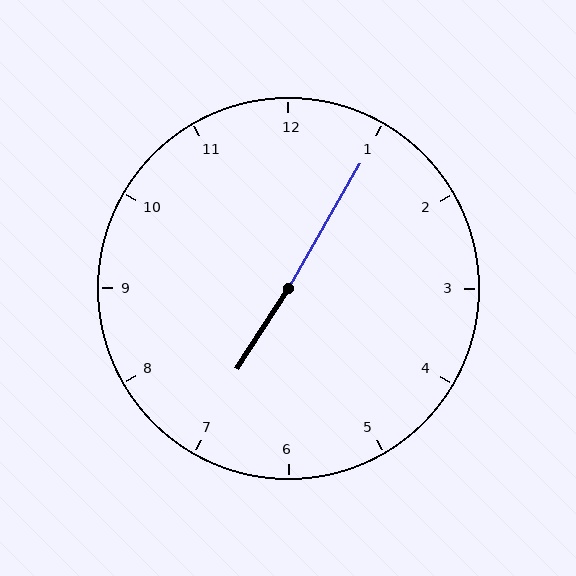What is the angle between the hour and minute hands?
Approximately 178 degrees.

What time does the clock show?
7:05.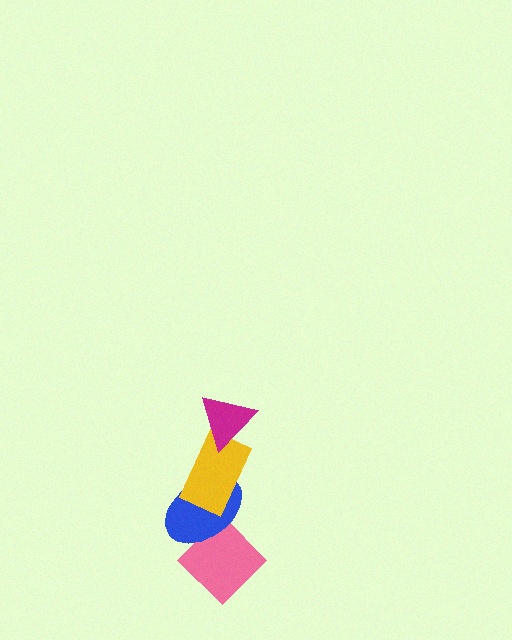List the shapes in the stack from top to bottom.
From top to bottom: the magenta triangle, the yellow rectangle, the blue ellipse, the pink diamond.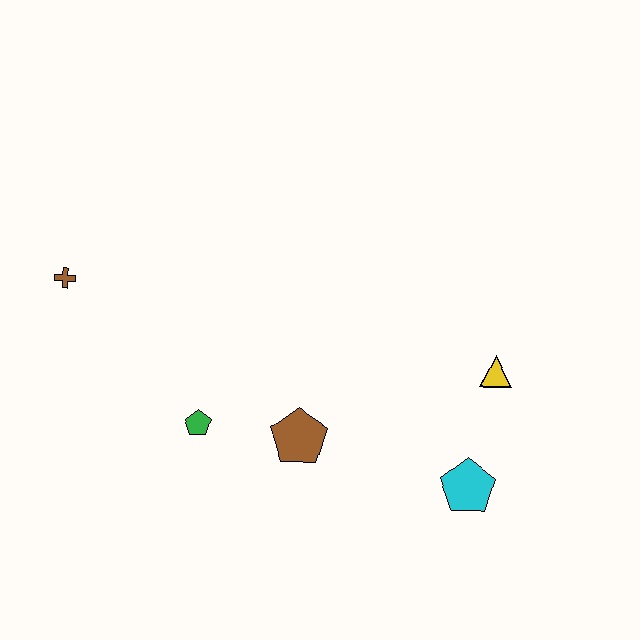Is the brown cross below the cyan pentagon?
No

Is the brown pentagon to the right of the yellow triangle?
No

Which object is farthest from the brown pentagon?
The brown cross is farthest from the brown pentagon.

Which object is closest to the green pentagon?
The brown pentagon is closest to the green pentagon.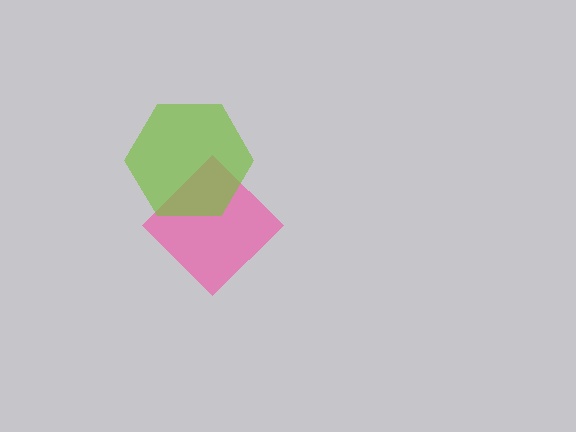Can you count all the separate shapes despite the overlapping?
Yes, there are 2 separate shapes.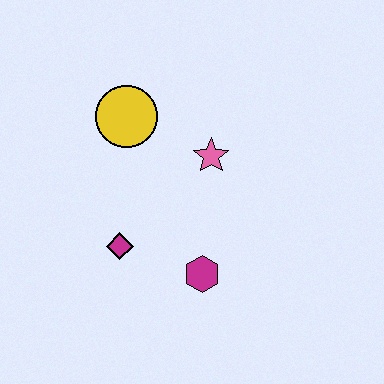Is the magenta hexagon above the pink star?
No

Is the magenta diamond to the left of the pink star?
Yes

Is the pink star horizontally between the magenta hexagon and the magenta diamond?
No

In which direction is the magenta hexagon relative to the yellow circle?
The magenta hexagon is below the yellow circle.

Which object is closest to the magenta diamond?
The magenta hexagon is closest to the magenta diamond.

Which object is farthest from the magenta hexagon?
The yellow circle is farthest from the magenta hexagon.